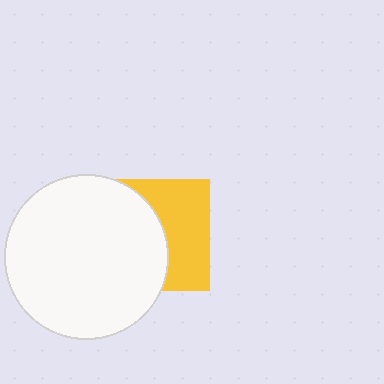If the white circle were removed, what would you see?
You would see the complete yellow square.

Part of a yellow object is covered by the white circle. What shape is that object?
It is a square.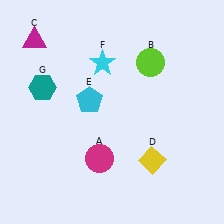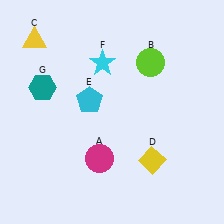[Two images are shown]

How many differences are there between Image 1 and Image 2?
There is 1 difference between the two images.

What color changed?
The triangle (C) changed from magenta in Image 1 to yellow in Image 2.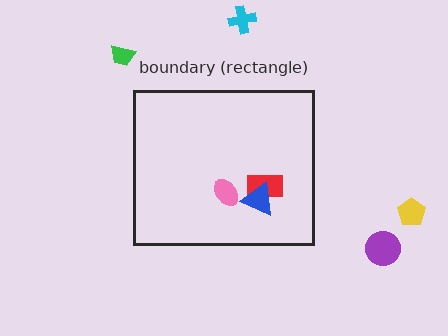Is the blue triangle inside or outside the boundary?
Inside.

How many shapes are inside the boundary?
3 inside, 4 outside.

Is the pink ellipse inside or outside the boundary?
Inside.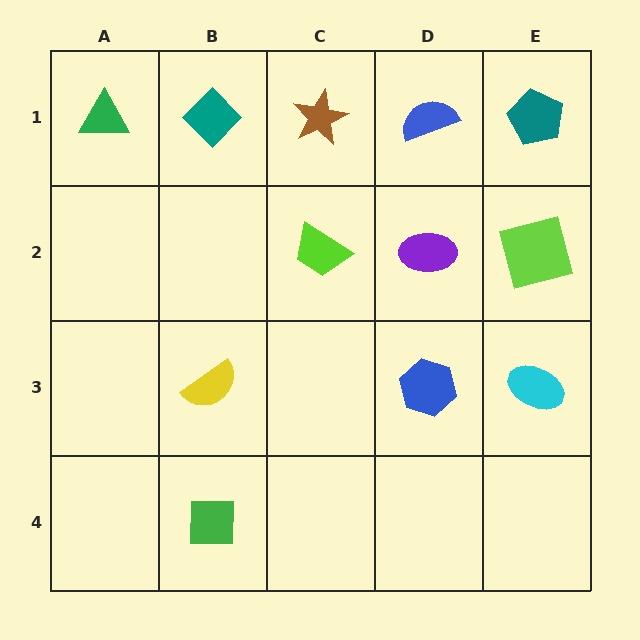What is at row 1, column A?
A green triangle.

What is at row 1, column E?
A teal pentagon.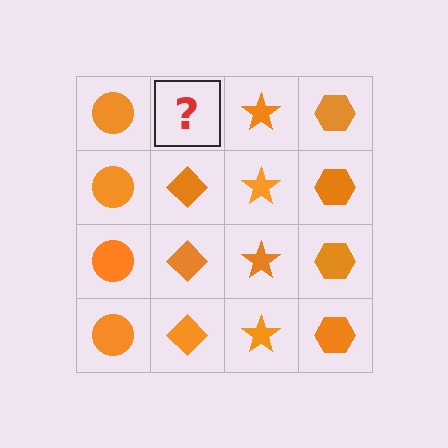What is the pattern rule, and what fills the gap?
The rule is that each column has a consistent shape. The gap should be filled with an orange diamond.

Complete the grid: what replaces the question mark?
The question mark should be replaced with an orange diamond.